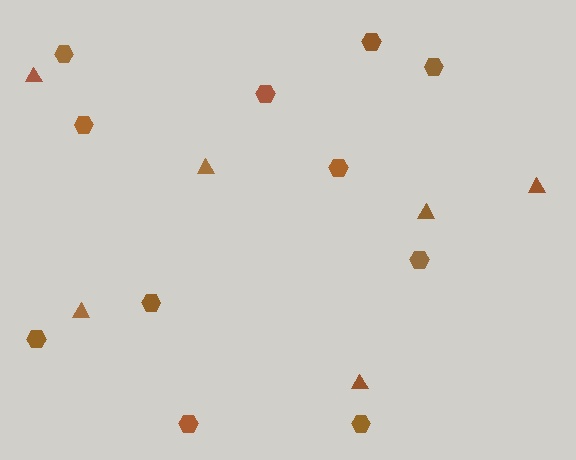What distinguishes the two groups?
There are 2 groups: one group of triangles (6) and one group of hexagons (11).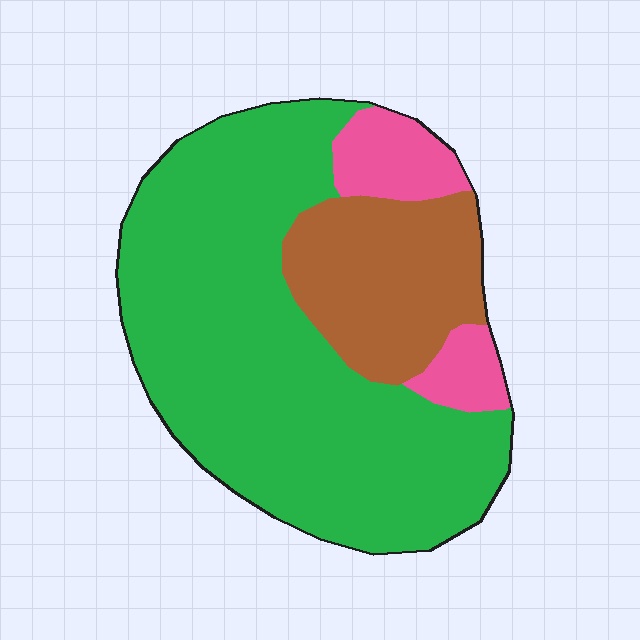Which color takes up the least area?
Pink, at roughly 10%.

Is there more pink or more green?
Green.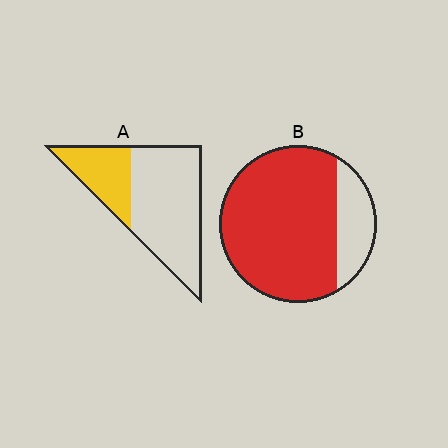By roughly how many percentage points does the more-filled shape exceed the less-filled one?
By roughly 50 percentage points (B over A).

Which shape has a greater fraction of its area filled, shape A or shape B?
Shape B.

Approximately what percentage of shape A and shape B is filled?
A is approximately 30% and B is approximately 80%.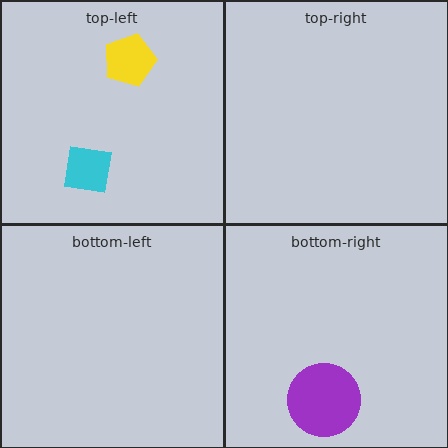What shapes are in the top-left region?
The cyan square, the yellow pentagon.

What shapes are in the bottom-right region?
The purple circle.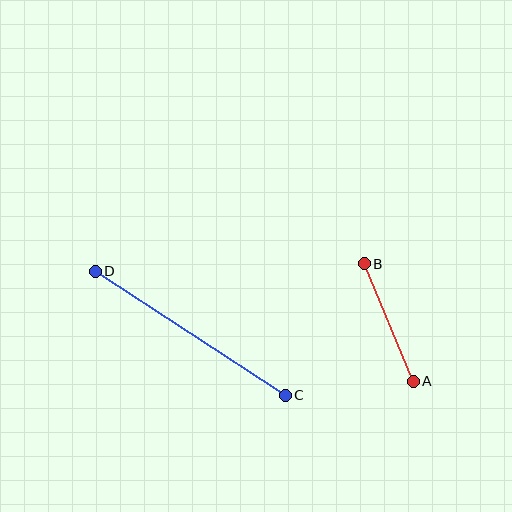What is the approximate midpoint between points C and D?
The midpoint is at approximately (190, 333) pixels.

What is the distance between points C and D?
The distance is approximately 227 pixels.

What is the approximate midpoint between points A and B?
The midpoint is at approximately (389, 322) pixels.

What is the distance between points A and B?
The distance is approximately 128 pixels.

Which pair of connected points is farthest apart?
Points C and D are farthest apart.